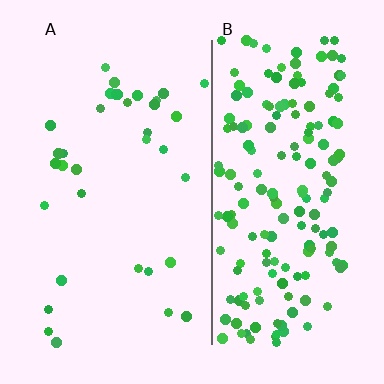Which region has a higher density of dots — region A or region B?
B (the right).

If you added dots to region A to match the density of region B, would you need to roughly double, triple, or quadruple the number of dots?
Approximately quadruple.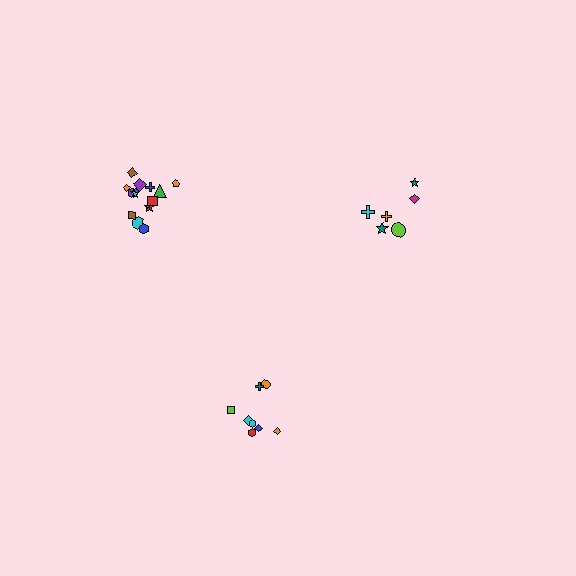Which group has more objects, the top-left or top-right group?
The top-left group.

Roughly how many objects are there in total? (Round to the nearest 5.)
Roughly 30 objects in total.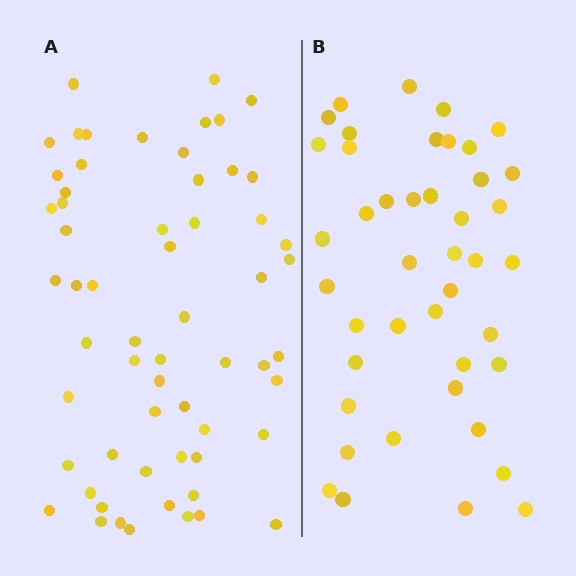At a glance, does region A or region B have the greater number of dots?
Region A (the left region) has more dots.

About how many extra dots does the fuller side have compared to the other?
Region A has approximately 15 more dots than region B.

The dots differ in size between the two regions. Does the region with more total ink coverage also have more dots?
No. Region B has more total ink coverage because its dots are larger, but region A actually contains more individual dots. Total area can be misleading — the number of items is what matters here.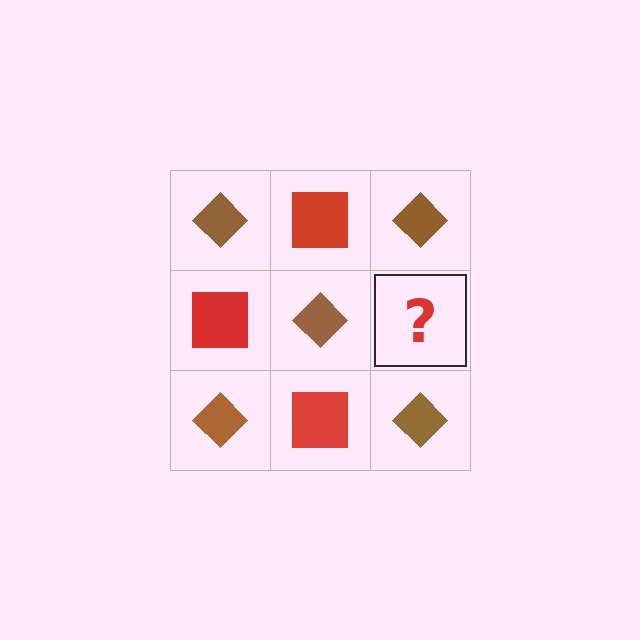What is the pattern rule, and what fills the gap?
The rule is that it alternates brown diamond and red square in a checkerboard pattern. The gap should be filled with a red square.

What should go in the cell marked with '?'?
The missing cell should contain a red square.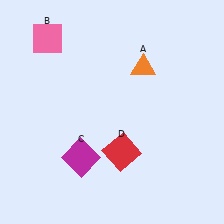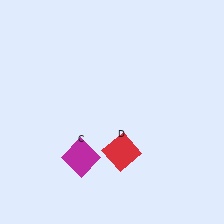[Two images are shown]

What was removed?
The orange triangle (A), the pink square (B) were removed in Image 2.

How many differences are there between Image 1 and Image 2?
There are 2 differences between the two images.